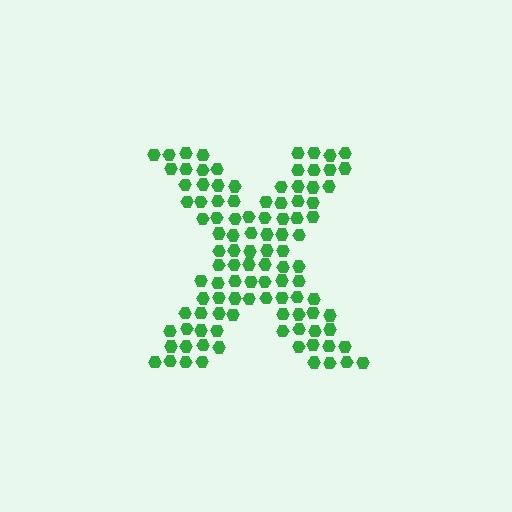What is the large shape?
The large shape is the letter X.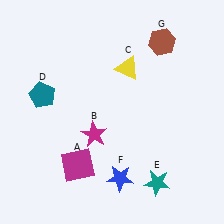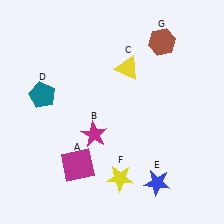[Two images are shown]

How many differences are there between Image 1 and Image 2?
There are 2 differences between the two images.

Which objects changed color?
E changed from teal to blue. F changed from blue to yellow.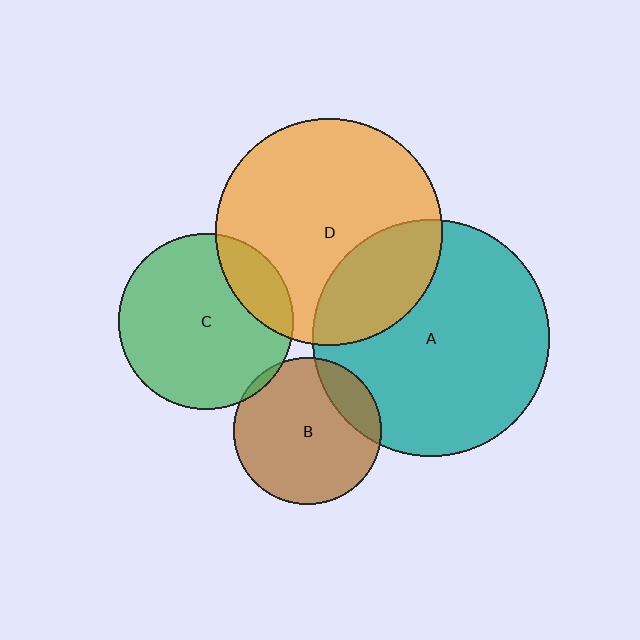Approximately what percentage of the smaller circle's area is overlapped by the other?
Approximately 25%.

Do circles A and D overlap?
Yes.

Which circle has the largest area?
Circle A (teal).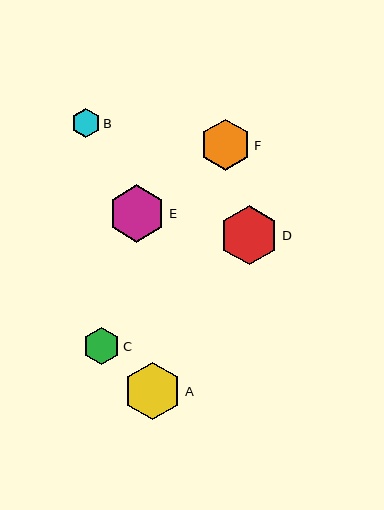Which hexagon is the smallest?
Hexagon B is the smallest with a size of approximately 29 pixels.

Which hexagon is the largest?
Hexagon D is the largest with a size of approximately 59 pixels.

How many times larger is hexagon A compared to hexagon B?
Hexagon A is approximately 2.0 times the size of hexagon B.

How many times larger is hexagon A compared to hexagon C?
Hexagon A is approximately 1.6 times the size of hexagon C.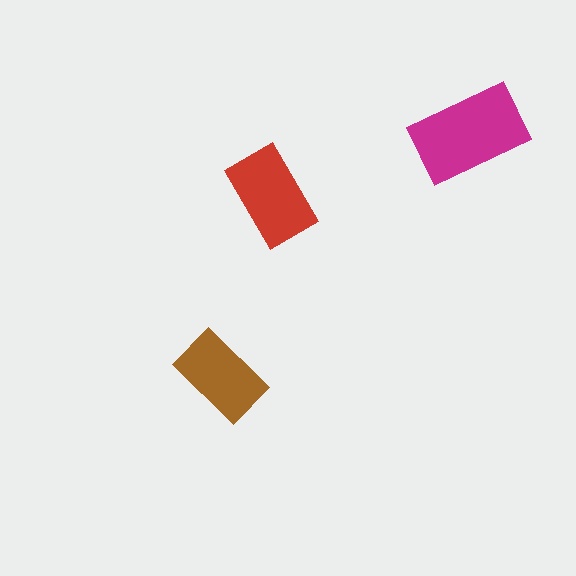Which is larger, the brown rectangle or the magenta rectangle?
The magenta one.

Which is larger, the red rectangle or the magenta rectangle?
The magenta one.